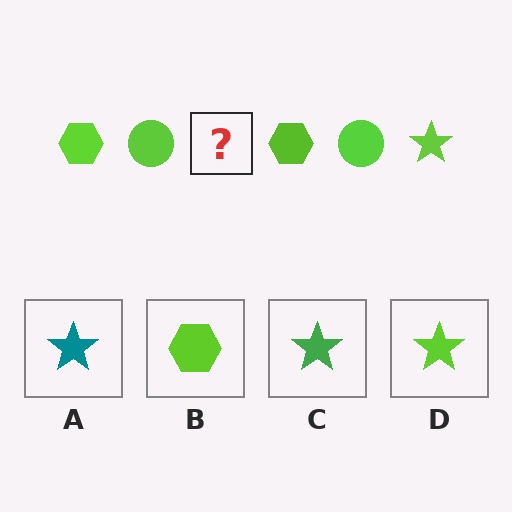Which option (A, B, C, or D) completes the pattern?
D.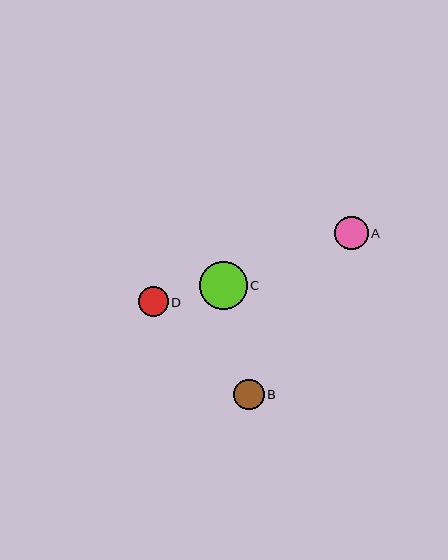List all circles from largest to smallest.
From largest to smallest: C, A, B, D.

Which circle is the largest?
Circle C is the largest with a size of approximately 48 pixels.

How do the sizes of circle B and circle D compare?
Circle B and circle D are approximately the same size.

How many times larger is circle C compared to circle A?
Circle C is approximately 1.4 times the size of circle A.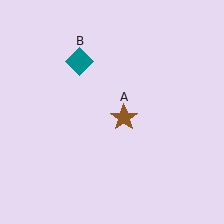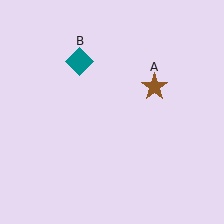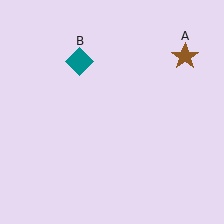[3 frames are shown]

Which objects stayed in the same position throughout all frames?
Teal diamond (object B) remained stationary.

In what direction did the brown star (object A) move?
The brown star (object A) moved up and to the right.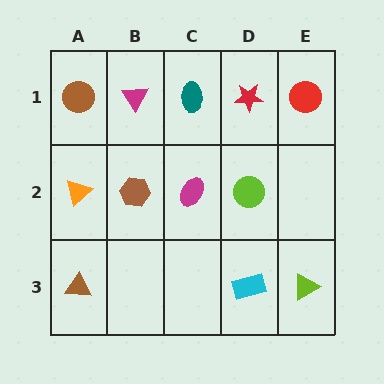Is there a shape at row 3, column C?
No, that cell is empty.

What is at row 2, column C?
A magenta ellipse.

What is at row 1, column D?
A red star.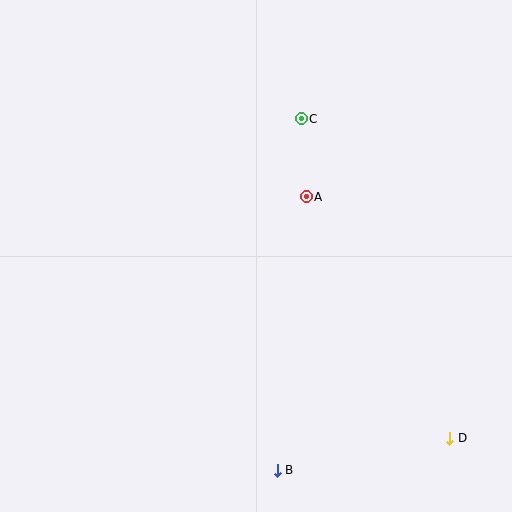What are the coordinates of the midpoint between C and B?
The midpoint between C and B is at (289, 294).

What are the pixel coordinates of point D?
Point D is at (450, 438).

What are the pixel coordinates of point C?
Point C is at (301, 119).